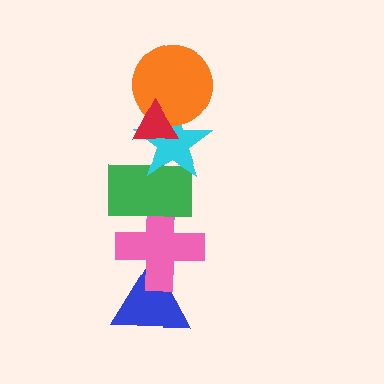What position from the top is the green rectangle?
The green rectangle is 4th from the top.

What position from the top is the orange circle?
The orange circle is 2nd from the top.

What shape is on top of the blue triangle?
The pink cross is on top of the blue triangle.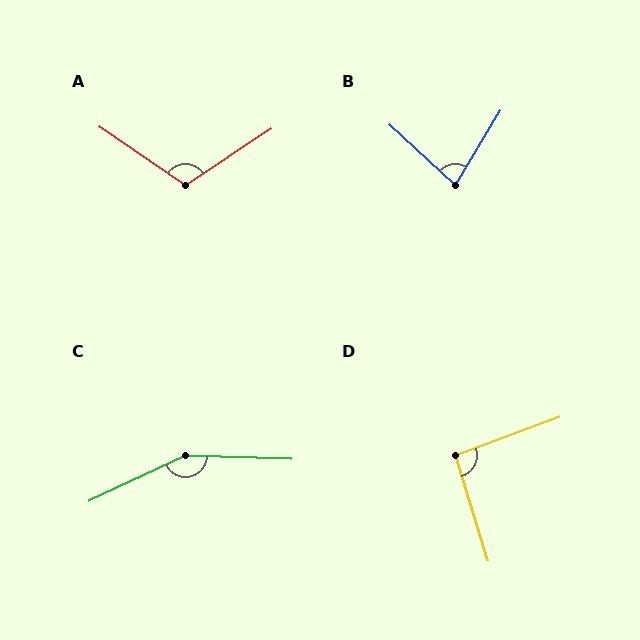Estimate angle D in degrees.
Approximately 93 degrees.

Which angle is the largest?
C, at approximately 153 degrees.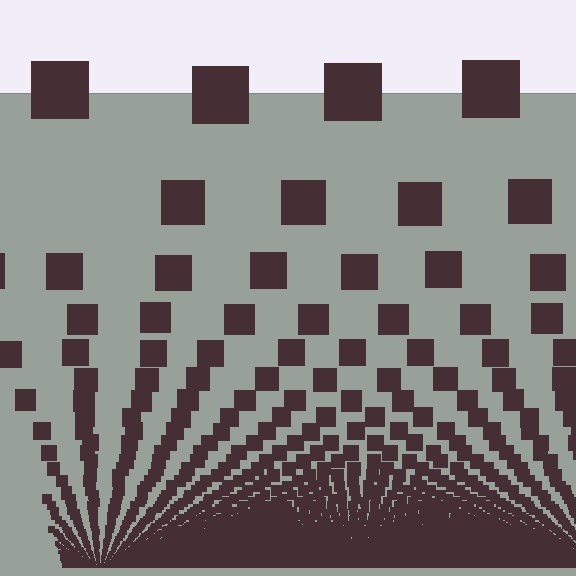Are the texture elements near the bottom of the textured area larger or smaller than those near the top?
Smaller. The gradient is inverted — elements near the bottom are smaller and denser.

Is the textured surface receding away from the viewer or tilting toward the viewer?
The surface appears to tilt toward the viewer. Texture elements get larger and sparser toward the top.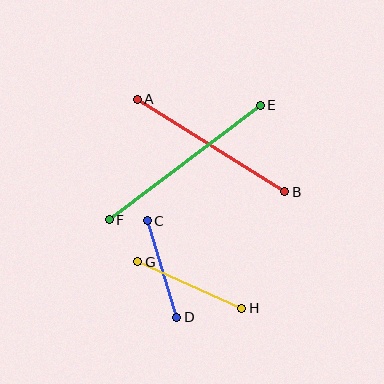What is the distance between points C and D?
The distance is approximately 101 pixels.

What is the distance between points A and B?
The distance is approximately 174 pixels.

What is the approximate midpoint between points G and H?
The midpoint is at approximately (190, 285) pixels.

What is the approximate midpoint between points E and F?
The midpoint is at approximately (185, 162) pixels.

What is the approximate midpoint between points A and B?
The midpoint is at approximately (211, 146) pixels.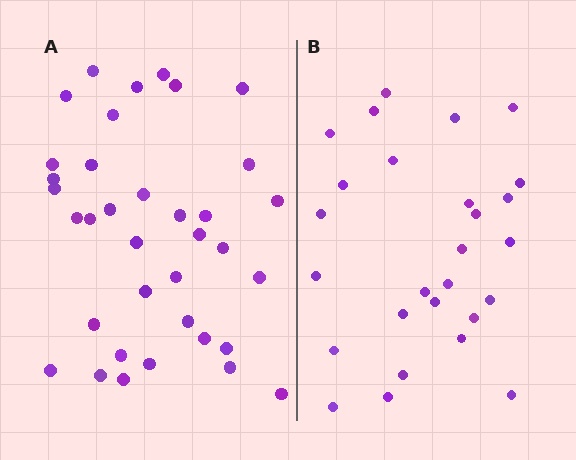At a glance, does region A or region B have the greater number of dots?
Region A (the left region) has more dots.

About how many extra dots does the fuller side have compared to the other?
Region A has roughly 8 or so more dots than region B.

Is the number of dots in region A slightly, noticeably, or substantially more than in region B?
Region A has noticeably more, but not dramatically so. The ratio is roughly 1.3 to 1.